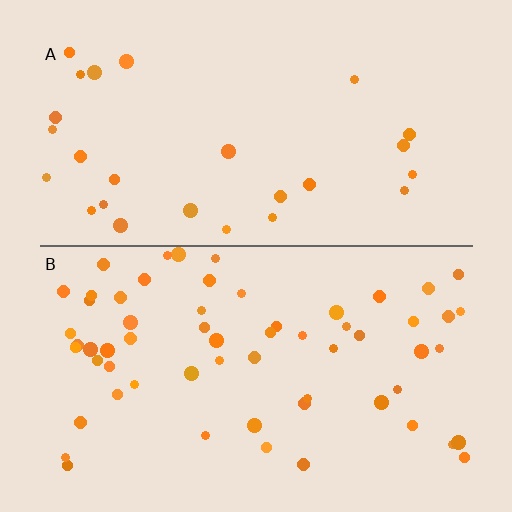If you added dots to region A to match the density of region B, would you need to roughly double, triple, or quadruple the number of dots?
Approximately double.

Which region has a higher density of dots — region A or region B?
B (the bottom).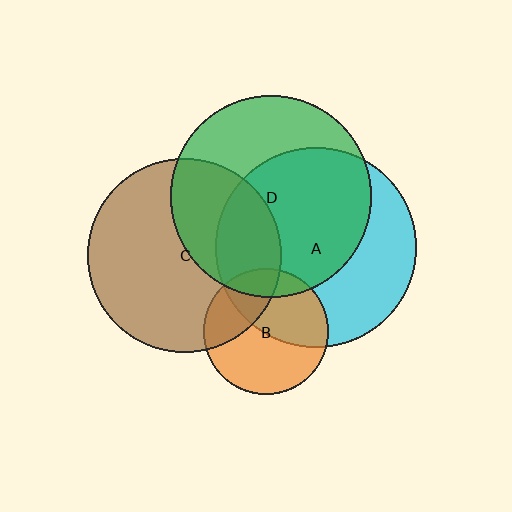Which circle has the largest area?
Circle D (green).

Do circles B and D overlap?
Yes.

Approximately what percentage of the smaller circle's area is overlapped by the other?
Approximately 15%.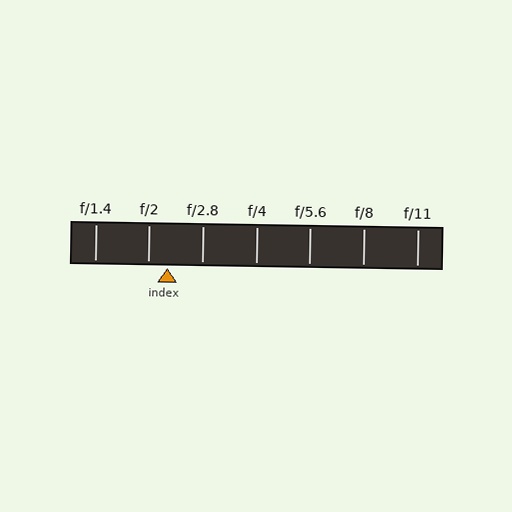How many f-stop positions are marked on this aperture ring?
There are 7 f-stop positions marked.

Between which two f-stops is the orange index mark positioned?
The index mark is between f/2 and f/2.8.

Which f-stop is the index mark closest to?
The index mark is closest to f/2.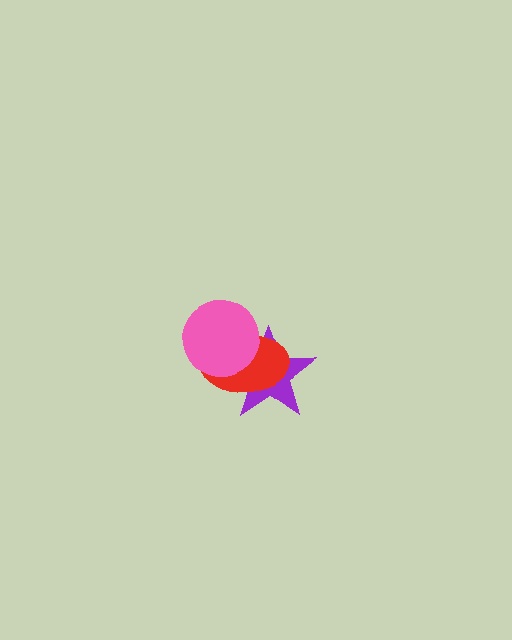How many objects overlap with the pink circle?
2 objects overlap with the pink circle.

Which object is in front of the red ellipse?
The pink circle is in front of the red ellipse.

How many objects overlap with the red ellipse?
2 objects overlap with the red ellipse.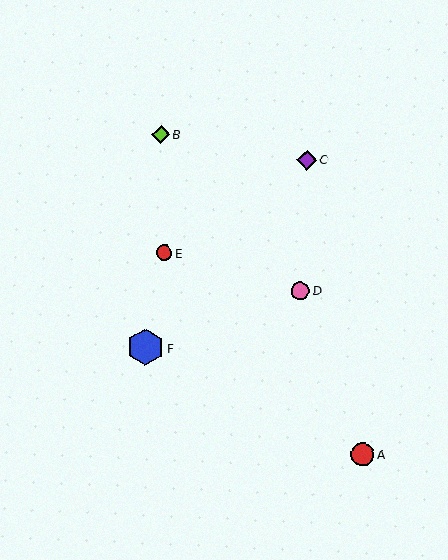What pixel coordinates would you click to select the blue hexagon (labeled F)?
Click at (146, 347) to select the blue hexagon F.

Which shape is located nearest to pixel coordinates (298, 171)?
The purple diamond (labeled C) at (307, 160) is nearest to that location.